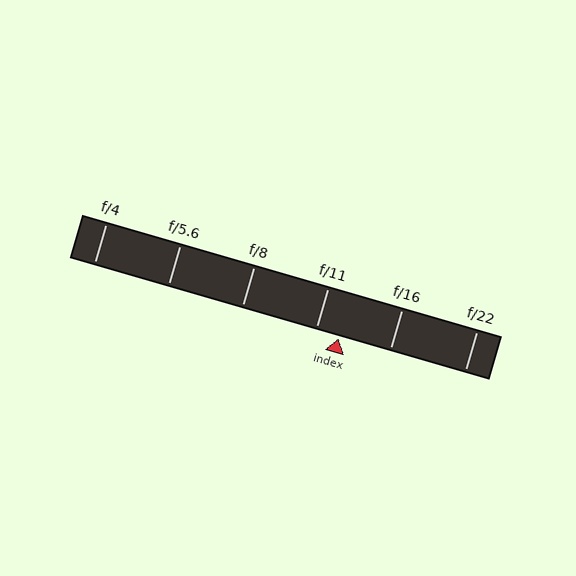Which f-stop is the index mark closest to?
The index mark is closest to f/11.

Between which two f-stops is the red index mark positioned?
The index mark is between f/11 and f/16.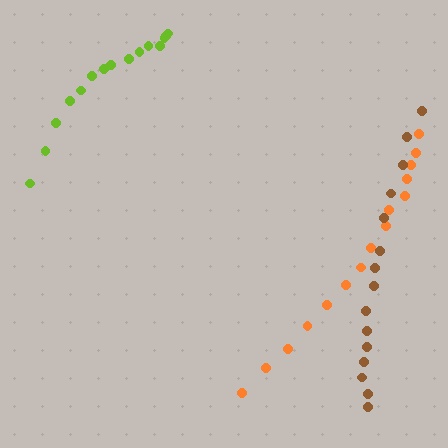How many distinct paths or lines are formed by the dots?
There are 3 distinct paths.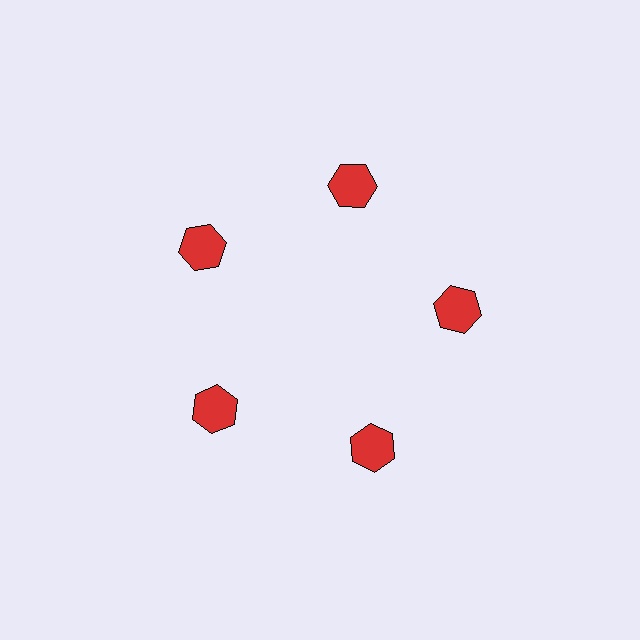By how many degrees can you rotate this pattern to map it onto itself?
The pattern maps onto itself every 72 degrees of rotation.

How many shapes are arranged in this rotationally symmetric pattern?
There are 5 shapes, arranged in 5 groups of 1.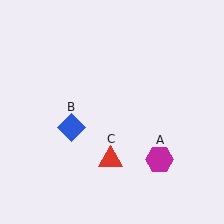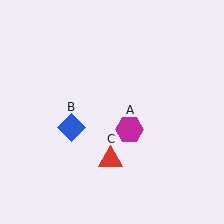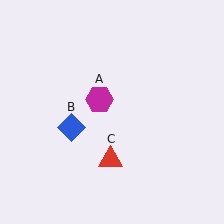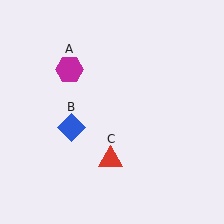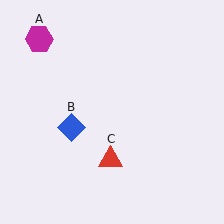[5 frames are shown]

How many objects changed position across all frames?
1 object changed position: magenta hexagon (object A).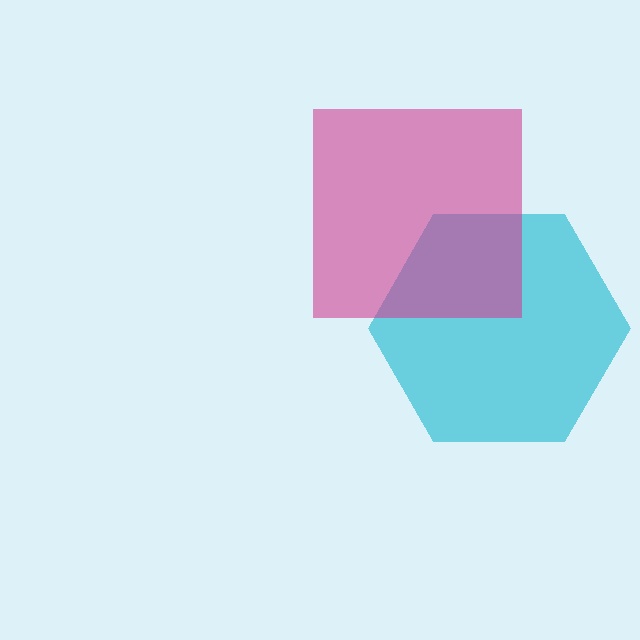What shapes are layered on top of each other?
The layered shapes are: a cyan hexagon, a magenta square.